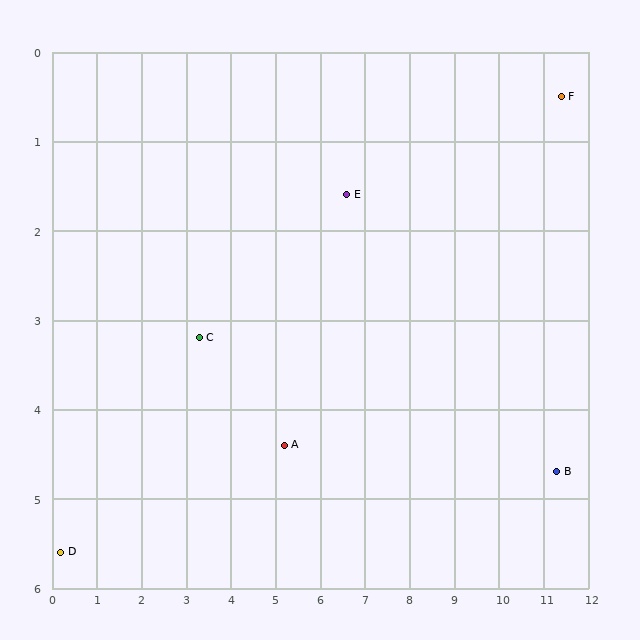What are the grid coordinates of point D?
Point D is at approximately (0.2, 5.6).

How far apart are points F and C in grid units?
Points F and C are about 8.5 grid units apart.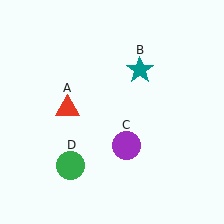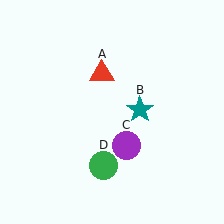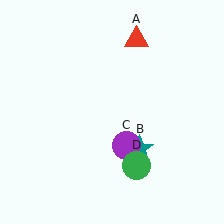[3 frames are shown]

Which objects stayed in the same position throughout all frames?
Purple circle (object C) remained stationary.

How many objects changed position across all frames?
3 objects changed position: red triangle (object A), teal star (object B), green circle (object D).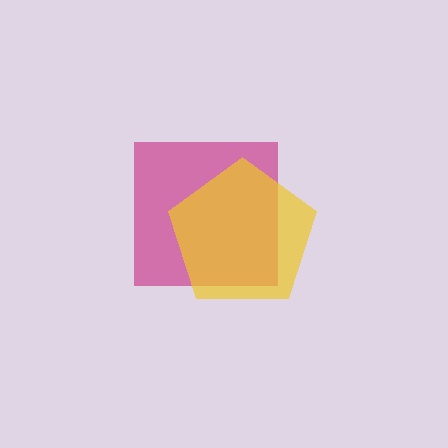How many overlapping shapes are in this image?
There are 2 overlapping shapes in the image.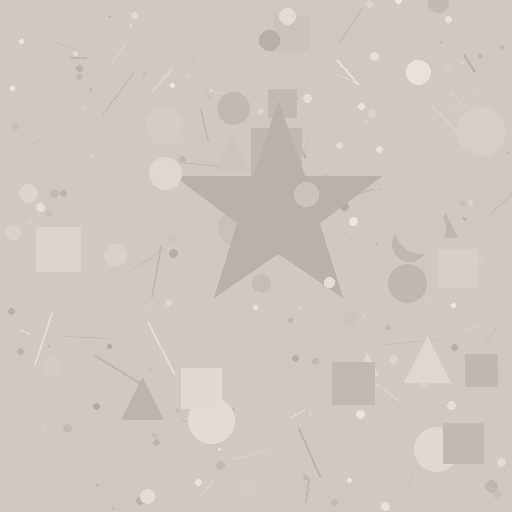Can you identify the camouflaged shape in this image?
The camouflaged shape is a star.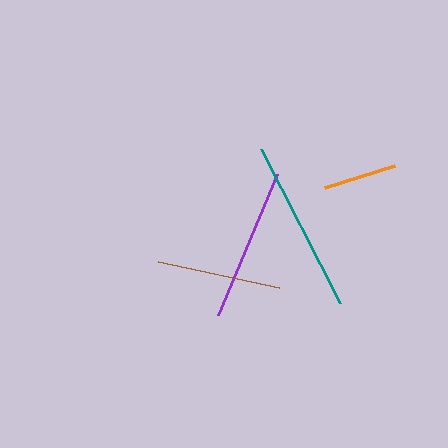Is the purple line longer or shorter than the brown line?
The purple line is longer than the brown line.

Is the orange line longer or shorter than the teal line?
The teal line is longer than the orange line.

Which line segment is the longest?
The teal line is the longest at approximately 173 pixels.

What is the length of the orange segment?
The orange segment is approximately 74 pixels long.